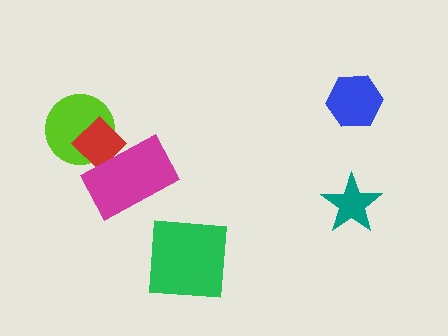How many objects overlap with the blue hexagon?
0 objects overlap with the blue hexagon.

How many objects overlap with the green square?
0 objects overlap with the green square.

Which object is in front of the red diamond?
The magenta rectangle is in front of the red diamond.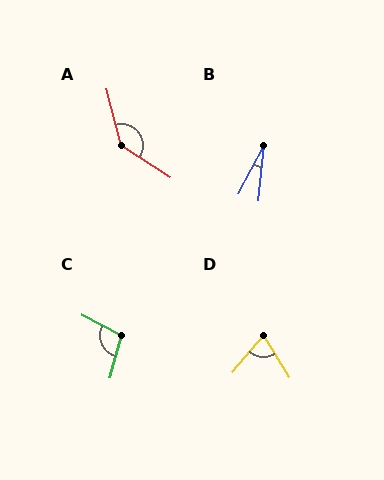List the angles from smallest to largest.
B (22°), D (73°), C (103°), A (137°).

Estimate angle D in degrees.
Approximately 73 degrees.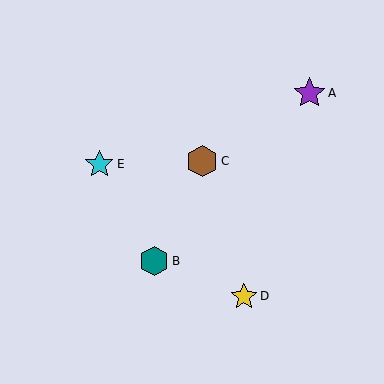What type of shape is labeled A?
Shape A is a purple star.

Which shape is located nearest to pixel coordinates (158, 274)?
The teal hexagon (labeled B) at (154, 261) is nearest to that location.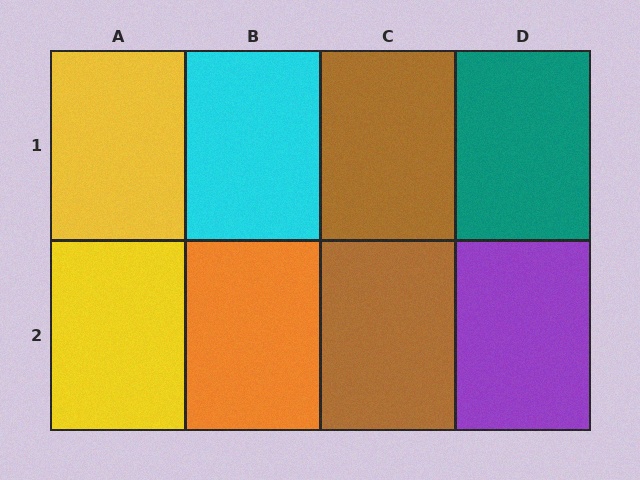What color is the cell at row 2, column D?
Purple.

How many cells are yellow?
2 cells are yellow.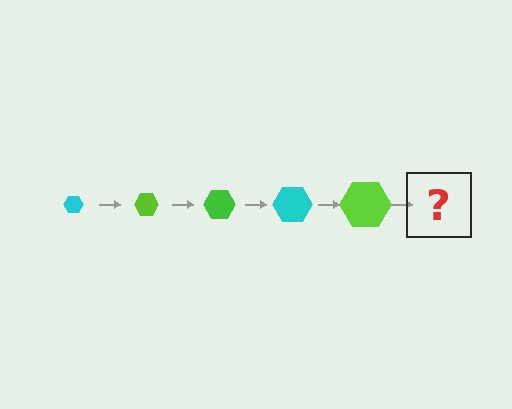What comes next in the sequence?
The next element should be a green hexagon, larger than the previous one.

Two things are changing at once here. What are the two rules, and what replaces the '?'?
The two rules are that the hexagon grows larger each step and the color cycles through cyan, lime, and green. The '?' should be a green hexagon, larger than the previous one.